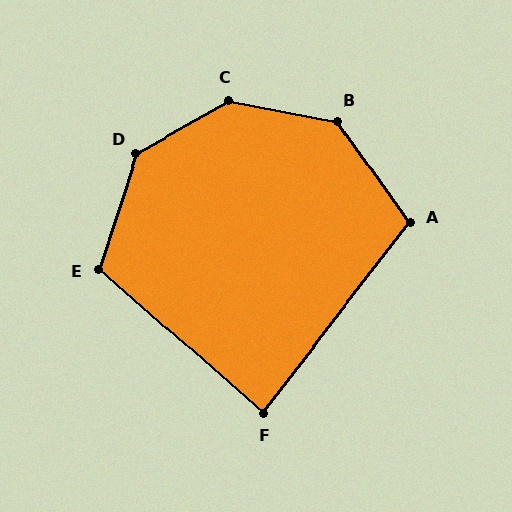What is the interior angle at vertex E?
Approximately 113 degrees (obtuse).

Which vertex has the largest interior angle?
C, at approximately 140 degrees.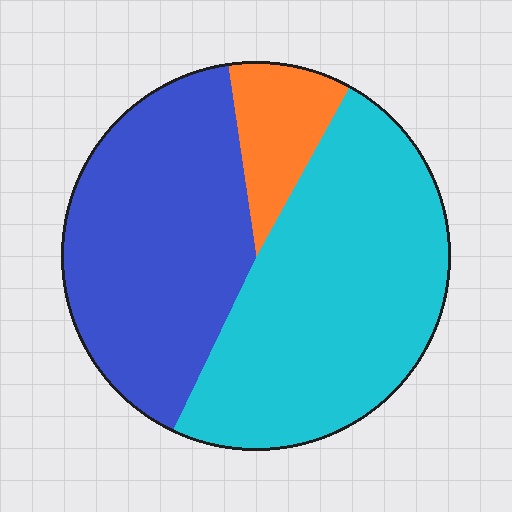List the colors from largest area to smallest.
From largest to smallest: cyan, blue, orange.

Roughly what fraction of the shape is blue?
Blue covers about 40% of the shape.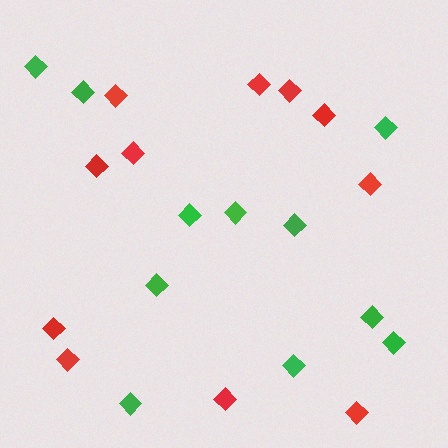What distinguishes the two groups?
There are 2 groups: one group of red diamonds (11) and one group of green diamonds (11).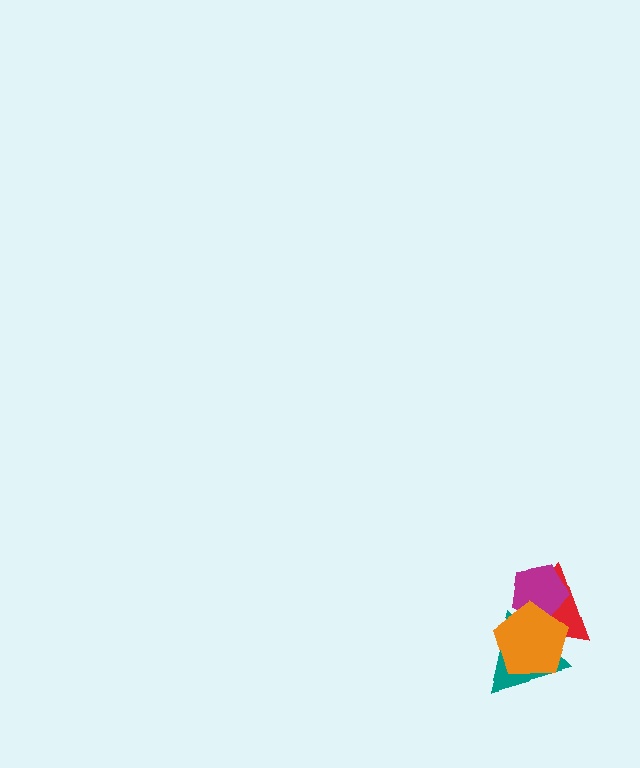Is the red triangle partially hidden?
Yes, it is partially covered by another shape.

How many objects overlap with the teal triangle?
3 objects overlap with the teal triangle.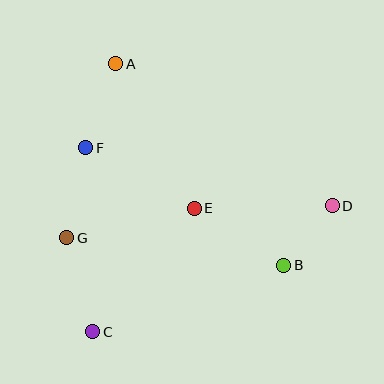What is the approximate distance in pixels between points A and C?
The distance between A and C is approximately 269 pixels.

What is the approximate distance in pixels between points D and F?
The distance between D and F is approximately 253 pixels.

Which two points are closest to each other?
Points B and D are closest to each other.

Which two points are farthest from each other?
Points C and D are farthest from each other.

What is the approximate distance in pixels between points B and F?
The distance between B and F is approximately 230 pixels.